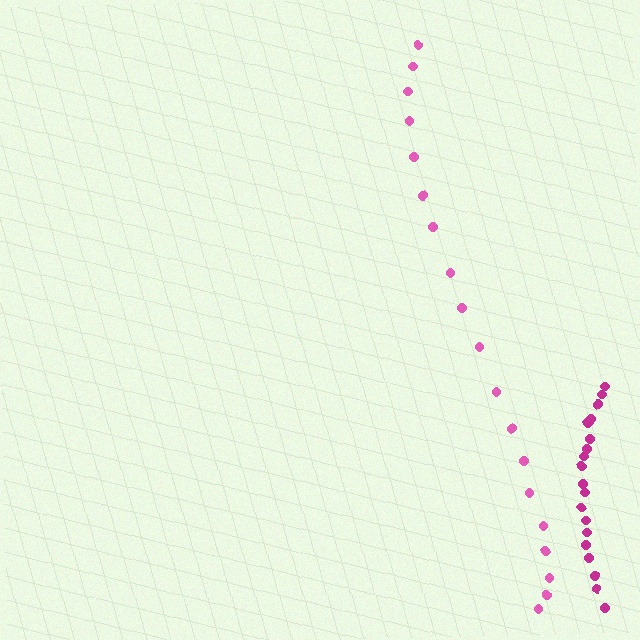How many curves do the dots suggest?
There are 2 distinct paths.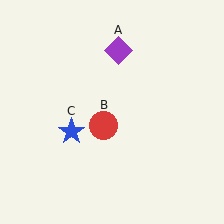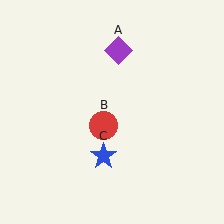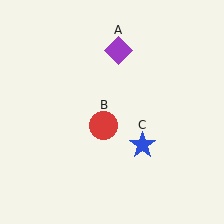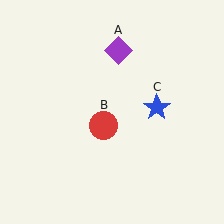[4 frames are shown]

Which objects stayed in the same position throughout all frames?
Purple diamond (object A) and red circle (object B) remained stationary.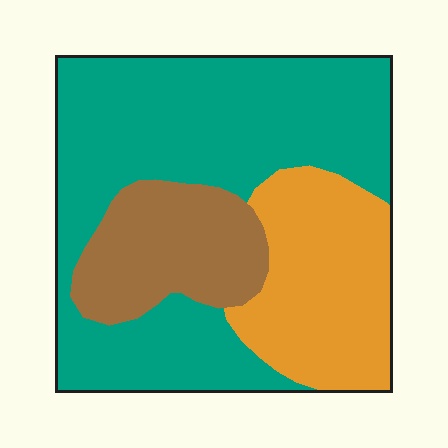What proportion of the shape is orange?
Orange takes up about one quarter (1/4) of the shape.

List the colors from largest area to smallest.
From largest to smallest: teal, orange, brown.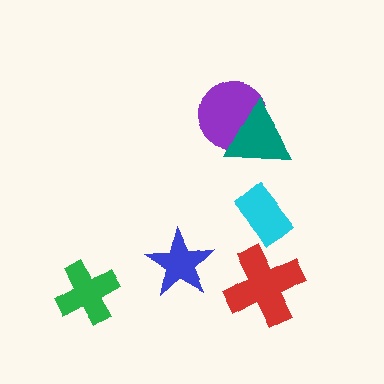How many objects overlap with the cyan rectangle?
0 objects overlap with the cyan rectangle.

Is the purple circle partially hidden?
Yes, it is partially covered by another shape.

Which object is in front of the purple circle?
The teal triangle is in front of the purple circle.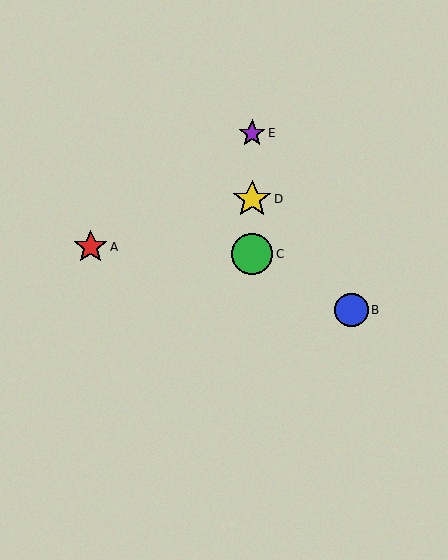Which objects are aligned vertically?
Objects C, D, E are aligned vertically.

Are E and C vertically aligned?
Yes, both are at x≈252.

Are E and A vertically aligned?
No, E is at x≈252 and A is at x≈91.